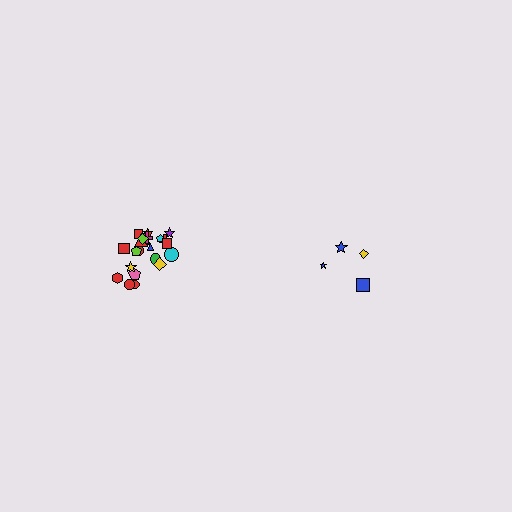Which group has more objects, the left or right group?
The left group.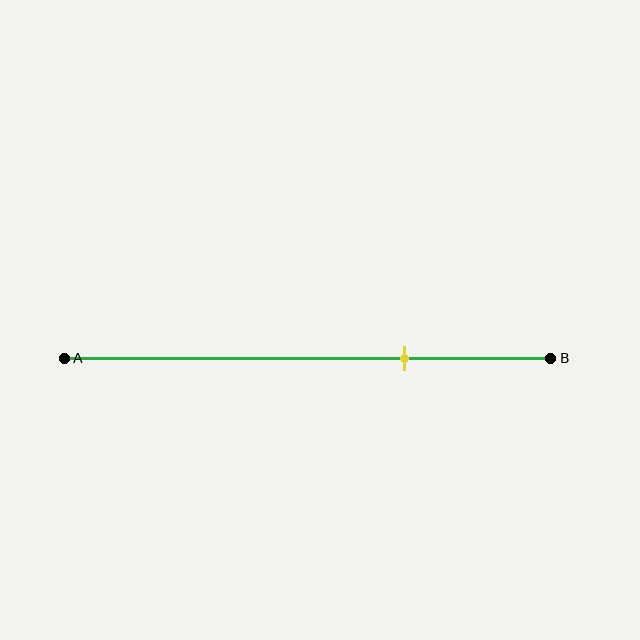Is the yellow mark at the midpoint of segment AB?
No, the mark is at about 70% from A, not at the 50% midpoint.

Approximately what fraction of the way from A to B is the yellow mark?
The yellow mark is approximately 70% of the way from A to B.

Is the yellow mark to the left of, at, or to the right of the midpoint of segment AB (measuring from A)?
The yellow mark is to the right of the midpoint of segment AB.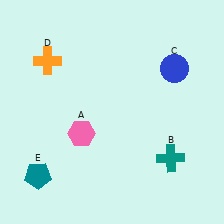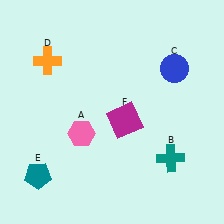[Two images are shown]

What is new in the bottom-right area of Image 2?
A magenta square (F) was added in the bottom-right area of Image 2.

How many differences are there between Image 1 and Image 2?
There is 1 difference between the two images.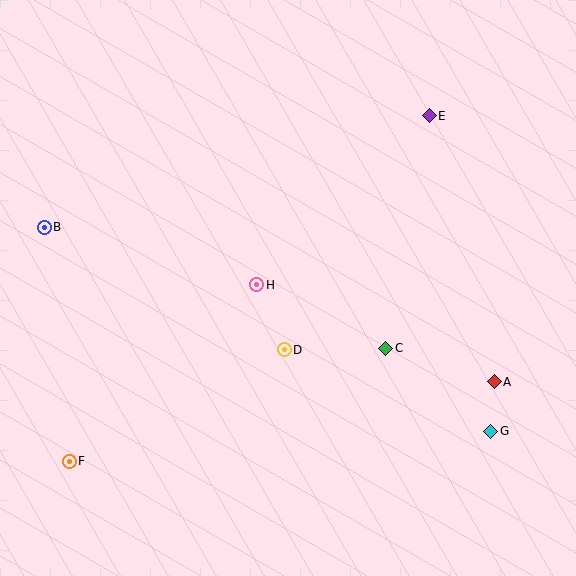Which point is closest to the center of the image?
Point H at (257, 285) is closest to the center.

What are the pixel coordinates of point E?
Point E is at (429, 116).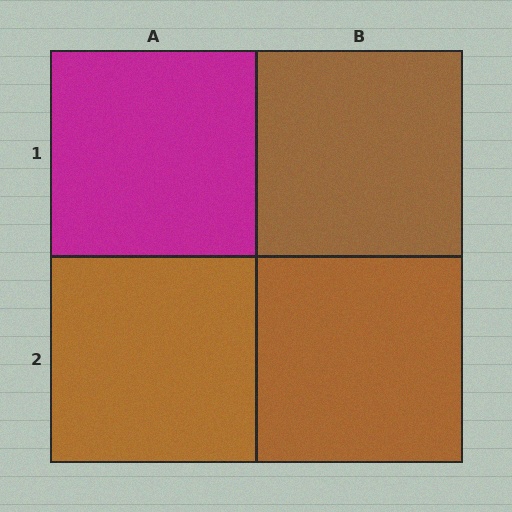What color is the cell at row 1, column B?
Brown.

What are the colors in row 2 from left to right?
Brown, brown.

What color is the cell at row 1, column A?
Magenta.